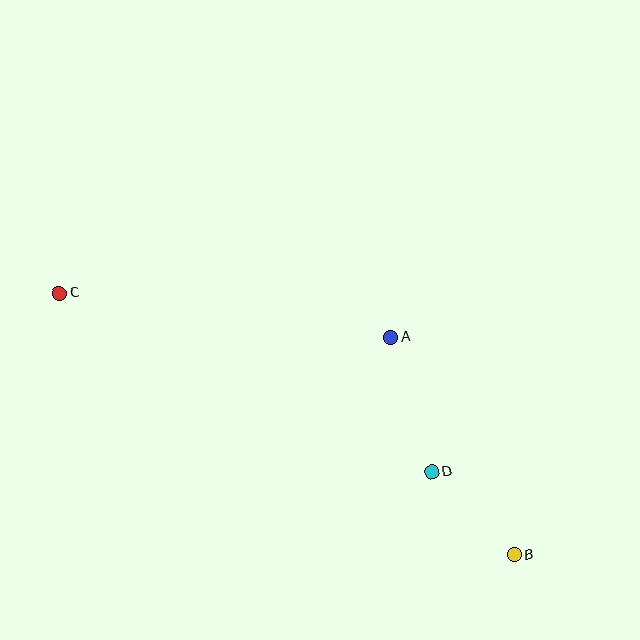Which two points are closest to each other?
Points B and D are closest to each other.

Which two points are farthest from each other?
Points B and C are farthest from each other.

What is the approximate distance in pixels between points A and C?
The distance between A and C is approximately 334 pixels.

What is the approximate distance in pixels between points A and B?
The distance between A and B is approximately 250 pixels.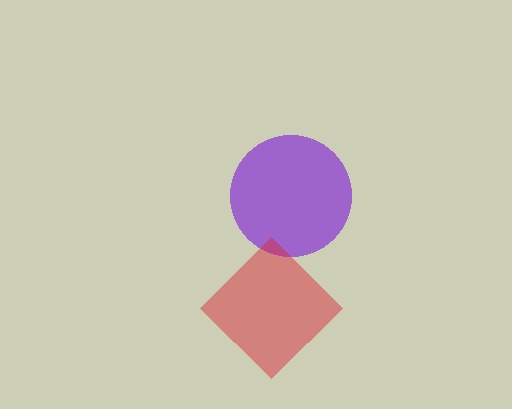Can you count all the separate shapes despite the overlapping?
Yes, there are 2 separate shapes.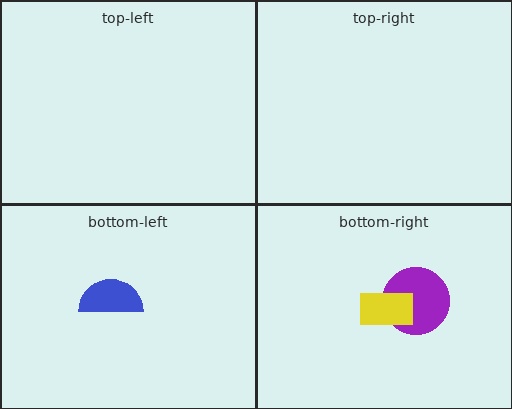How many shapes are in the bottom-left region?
1.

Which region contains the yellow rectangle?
The bottom-right region.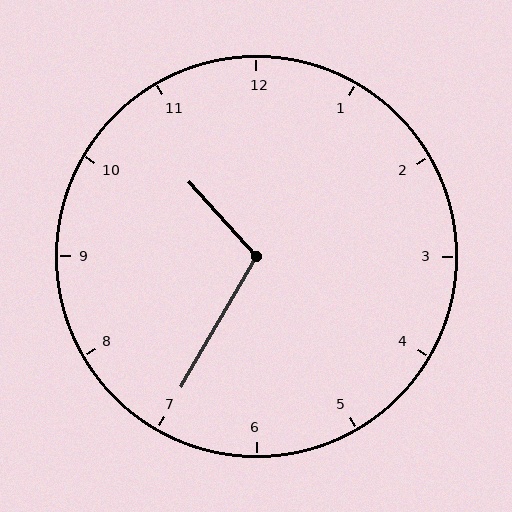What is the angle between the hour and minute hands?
Approximately 108 degrees.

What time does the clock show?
10:35.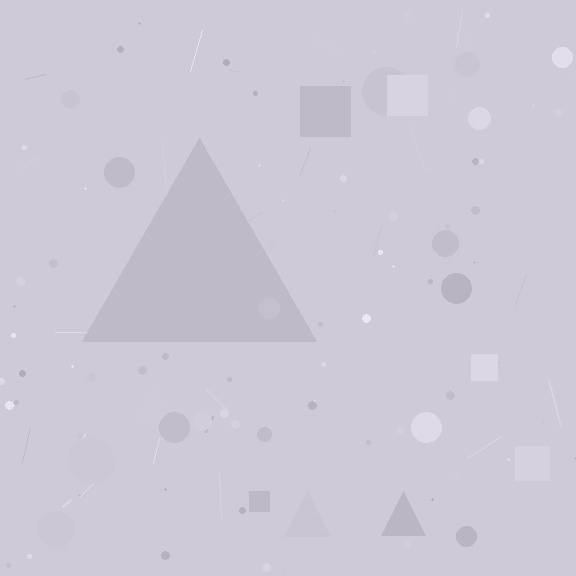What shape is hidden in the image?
A triangle is hidden in the image.